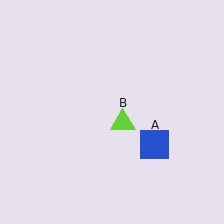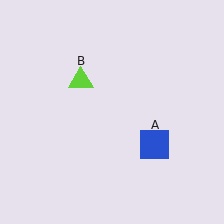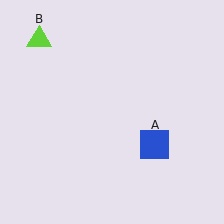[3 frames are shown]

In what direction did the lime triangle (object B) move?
The lime triangle (object B) moved up and to the left.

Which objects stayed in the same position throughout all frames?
Blue square (object A) remained stationary.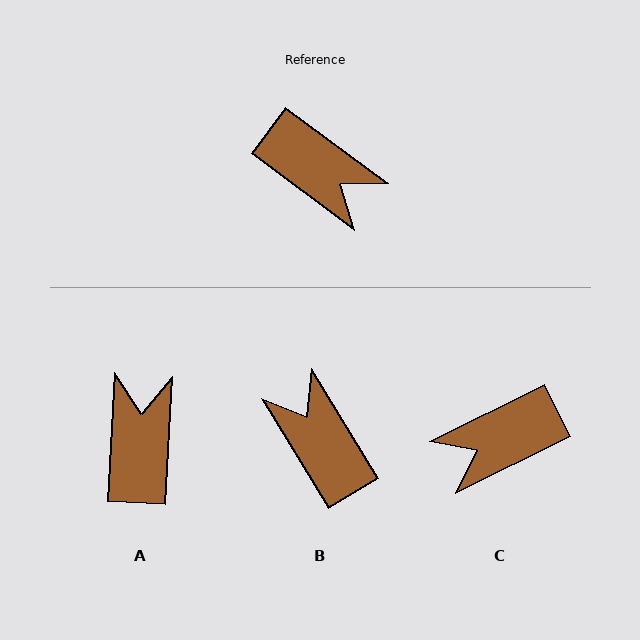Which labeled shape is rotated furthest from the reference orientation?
B, about 158 degrees away.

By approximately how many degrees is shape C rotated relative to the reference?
Approximately 117 degrees clockwise.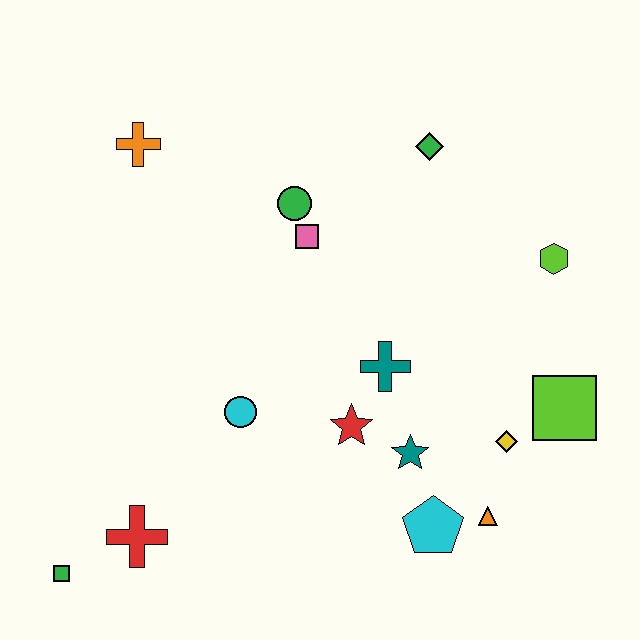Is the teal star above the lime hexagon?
No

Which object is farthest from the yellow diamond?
The orange cross is farthest from the yellow diamond.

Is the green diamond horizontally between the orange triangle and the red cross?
Yes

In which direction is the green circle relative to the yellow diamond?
The green circle is above the yellow diamond.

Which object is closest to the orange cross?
The green circle is closest to the orange cross.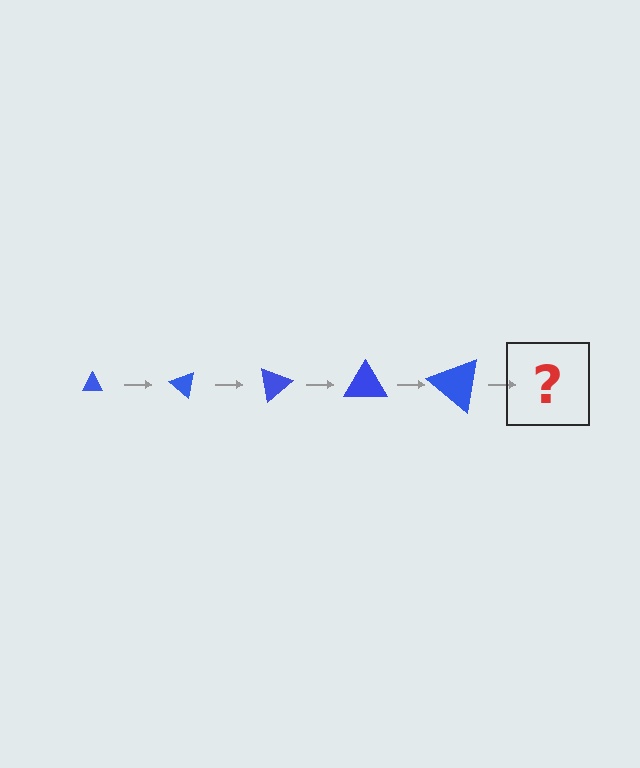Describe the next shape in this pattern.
It should be a triangle, larger than the previous one and rotated 200 degrees from the start.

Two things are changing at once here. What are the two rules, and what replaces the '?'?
The two rules are that the triangle grows larger each step and it rotates 40 degrees each step. The '?' should be a triangle, larger than the previous one and rotated 200 degrees from the start.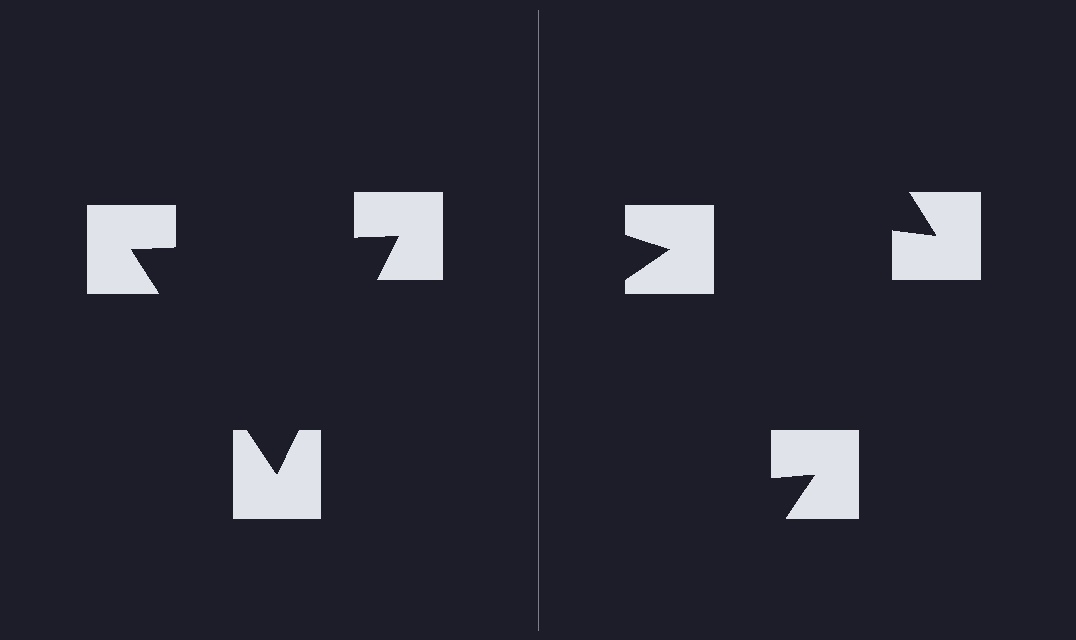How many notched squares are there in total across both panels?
6 — 3 on each side.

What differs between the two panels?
The notched squares are positioned identically on both sides; only the wedge orientations differ. On the left they align to a triangle; on the right they are misaligned.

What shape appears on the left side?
An illusory triangle.